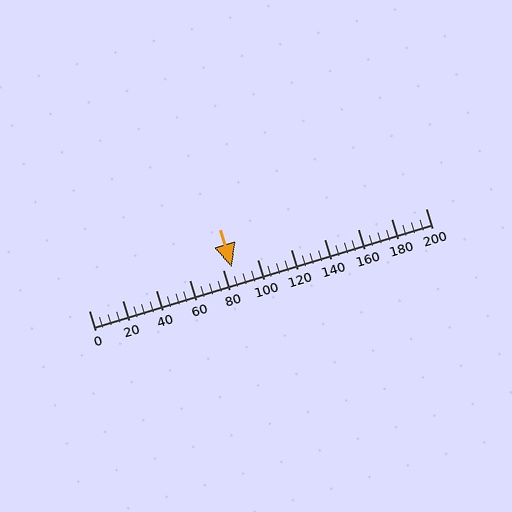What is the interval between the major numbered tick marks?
The major tick marks are spaced 20 units apart.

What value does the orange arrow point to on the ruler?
The orange arrow points to approximately 85.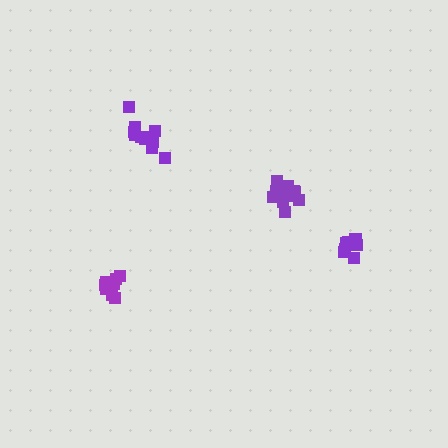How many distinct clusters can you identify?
There are 4 distinct clusters.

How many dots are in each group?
Group 1: 11 dots, Group 2: 12 dots, Group 3: 8 dots, Group 4: 8 dots (39 total).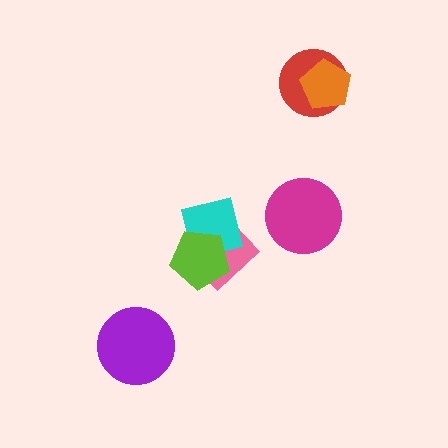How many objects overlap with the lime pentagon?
2 objects overlap with the lime pentagon.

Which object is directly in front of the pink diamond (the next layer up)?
The cyan square is directly in front of the pink diamond.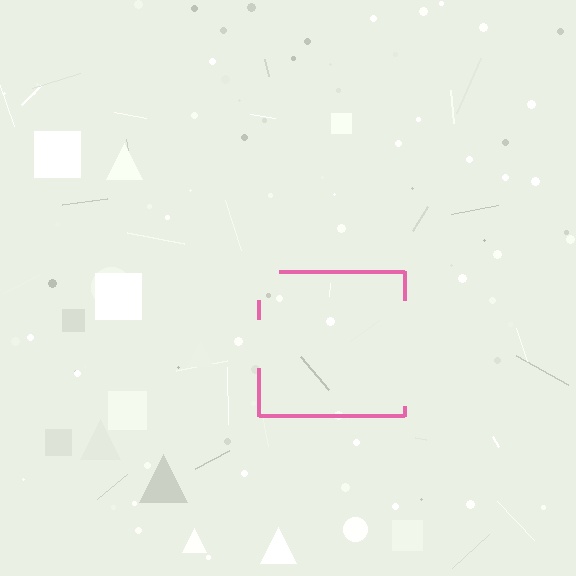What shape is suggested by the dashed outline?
The dashed outline suggests a square.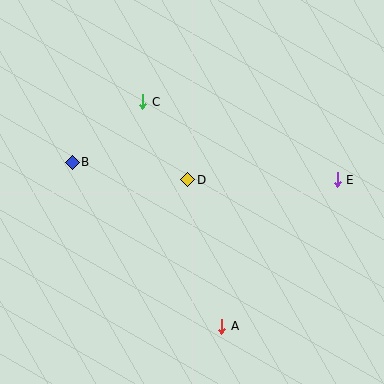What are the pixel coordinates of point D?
Point D is at (188, 180).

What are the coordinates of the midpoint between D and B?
The midpoint between D and B is at (130, 171).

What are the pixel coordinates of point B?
Point B is at (72, 162).